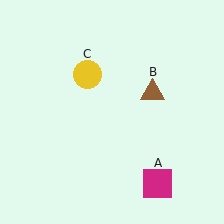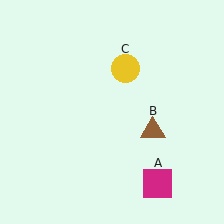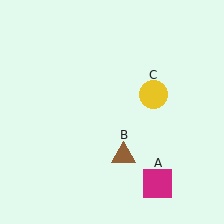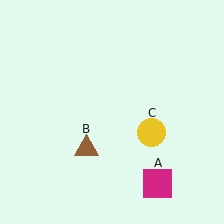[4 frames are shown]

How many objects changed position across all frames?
2 objects changed position: brown triangle (object B), yellow circle (object C).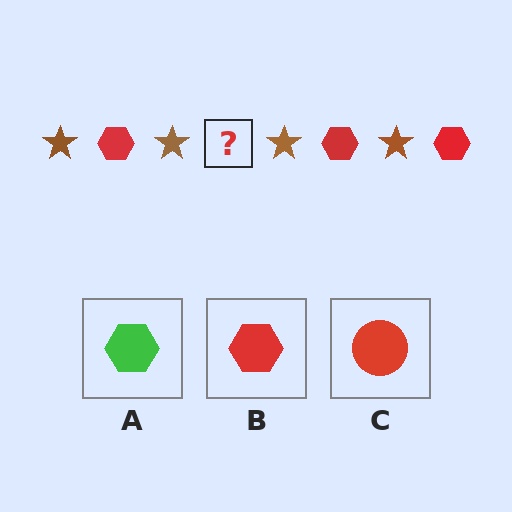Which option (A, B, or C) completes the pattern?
B.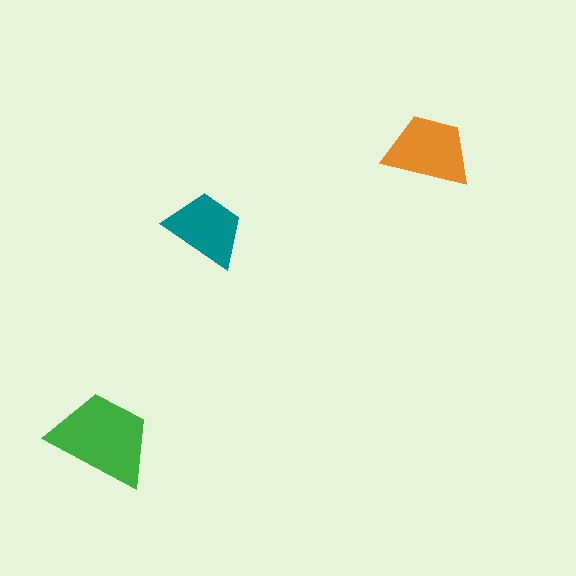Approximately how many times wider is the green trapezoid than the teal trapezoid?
About 1.5 times wider.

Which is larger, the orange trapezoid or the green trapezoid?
The green one.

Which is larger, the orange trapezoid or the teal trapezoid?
The orange one.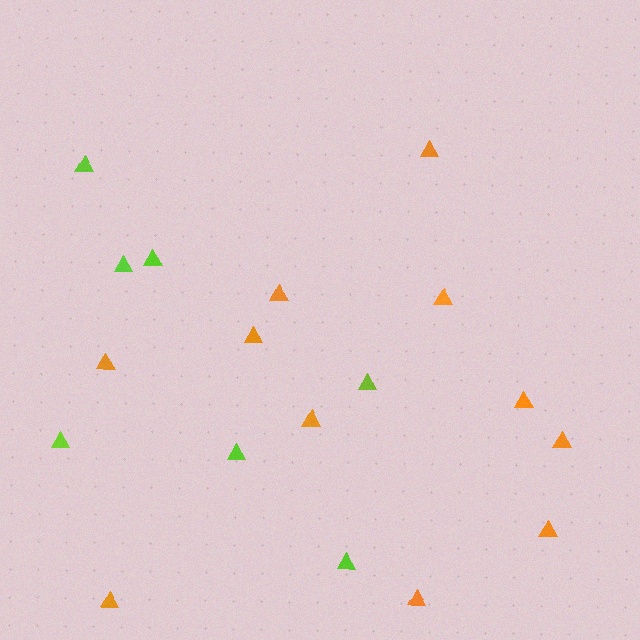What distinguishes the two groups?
There are 2 groups: one group of lime triangles (7) and one group of orange triangles (11).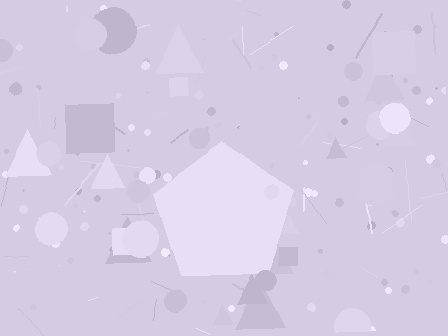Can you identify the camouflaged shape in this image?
The camouflaged shape is a pentagon.